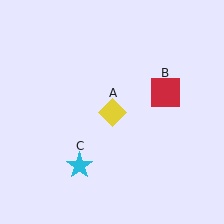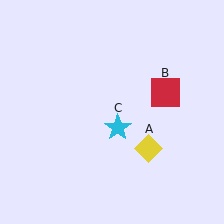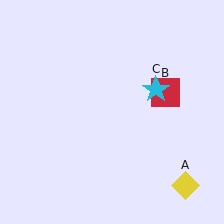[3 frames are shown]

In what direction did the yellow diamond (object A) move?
The yellow diamond (object A) moved down and to the right.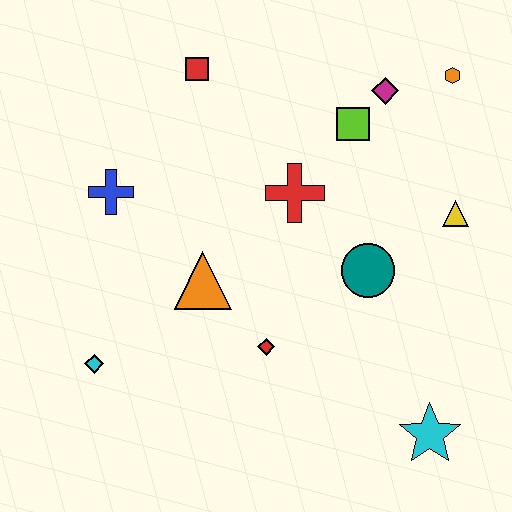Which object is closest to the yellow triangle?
The teal circle is closest to the yellow triangle.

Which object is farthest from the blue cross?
The cyan star is farthest from the blue cross.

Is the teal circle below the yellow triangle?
Yes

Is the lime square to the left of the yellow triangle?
Yes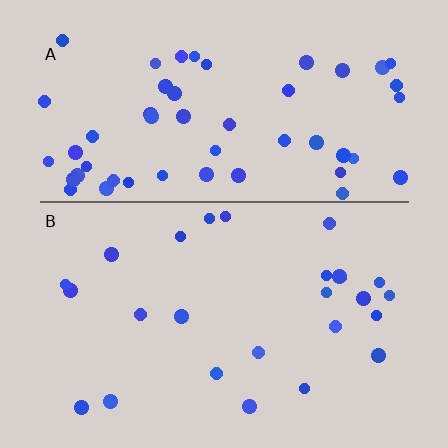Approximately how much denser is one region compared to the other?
Approximately 2.0× — region A over region B.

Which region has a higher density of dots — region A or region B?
A (the top).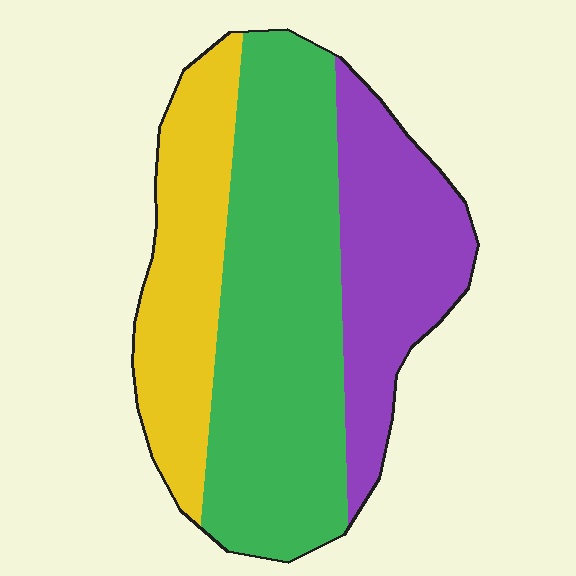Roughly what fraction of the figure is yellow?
Yellow takes up about one quarter (1/4) of the figure.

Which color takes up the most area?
Green, at roughly 50%.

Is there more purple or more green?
Green.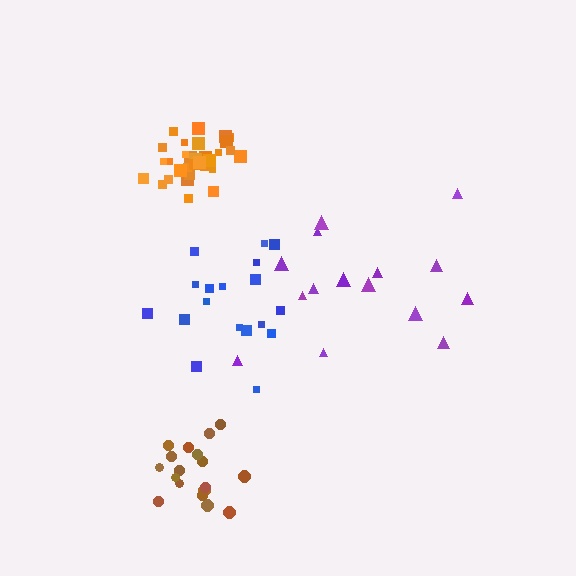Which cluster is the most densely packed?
Orange.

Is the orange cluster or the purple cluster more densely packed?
Orange.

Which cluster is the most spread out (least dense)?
Purple.